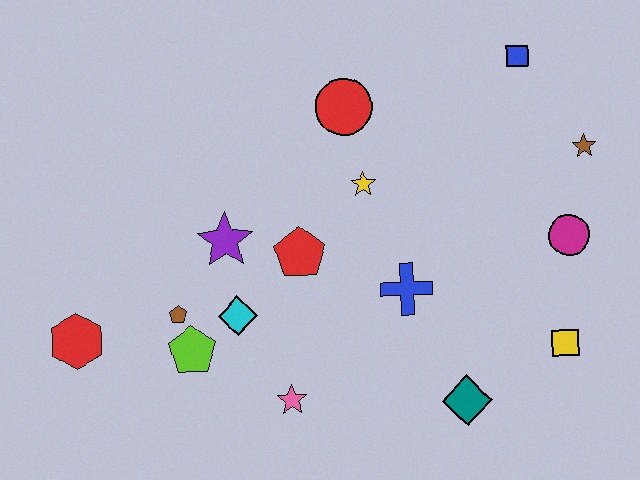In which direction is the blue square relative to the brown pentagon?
The blue square is to the right of the brown pentagon.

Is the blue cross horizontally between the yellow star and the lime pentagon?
No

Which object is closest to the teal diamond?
The yellow square is closest to the teal diamond.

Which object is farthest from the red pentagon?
The brown star is farthest from the red pentagon.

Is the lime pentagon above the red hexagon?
No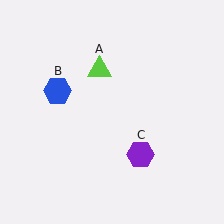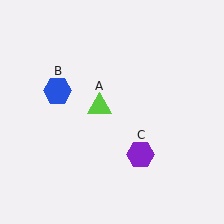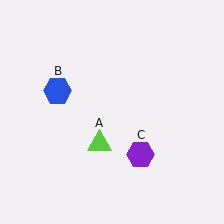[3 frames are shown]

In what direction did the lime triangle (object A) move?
The lime triangle (object A) moved down.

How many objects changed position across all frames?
1 object changed position: lime triangle (object A).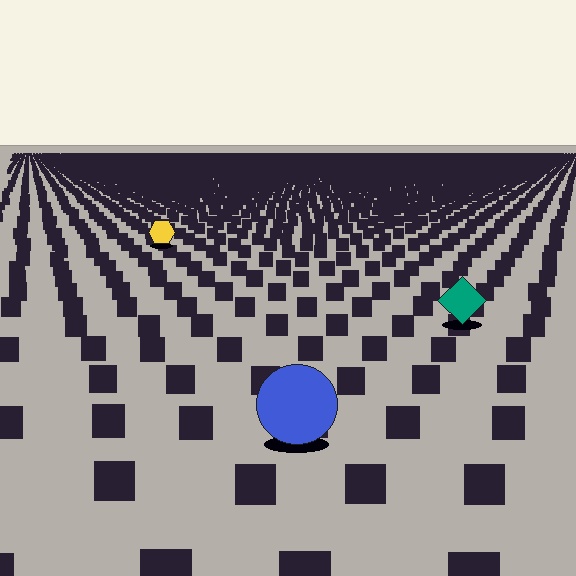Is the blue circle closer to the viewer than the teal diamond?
Yes. The blue circle is closer — you can tell from the texture gradient: the ground texture is coarser near it.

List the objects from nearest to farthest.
From nearest to farthest: the blue circle, the teal diamond, the yellow hexagon.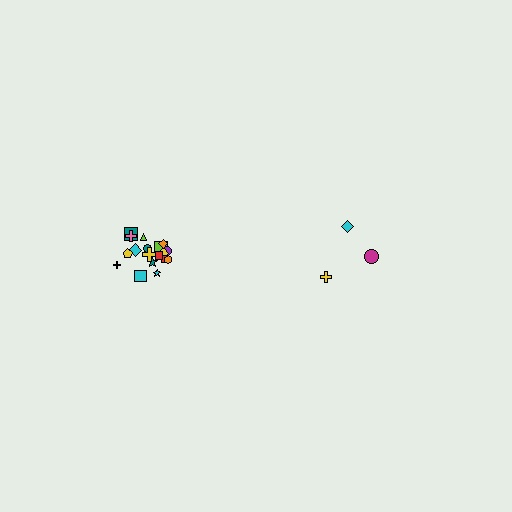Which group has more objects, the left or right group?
The left group.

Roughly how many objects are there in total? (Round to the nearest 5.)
Roughly 20 objects in total.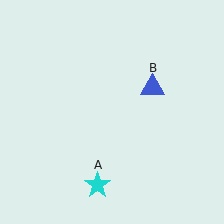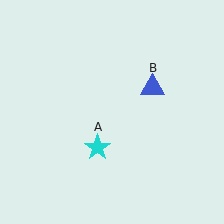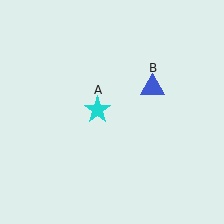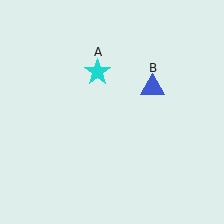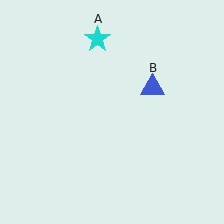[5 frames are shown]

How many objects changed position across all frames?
1 object changed position: cyan star (object A).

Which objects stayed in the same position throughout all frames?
Blue triangle (object B) remained stationary.